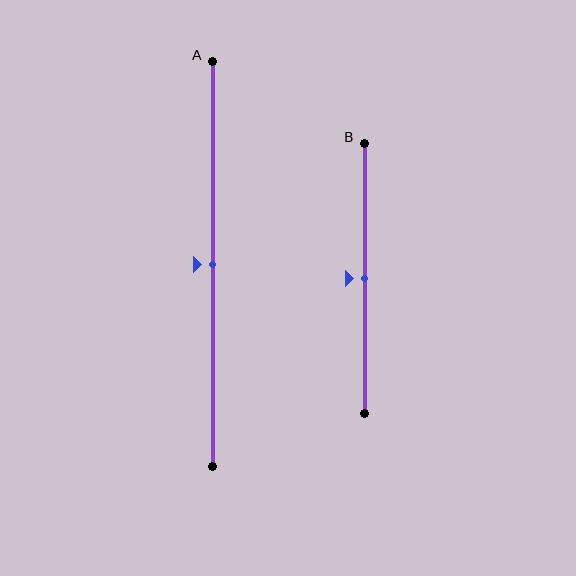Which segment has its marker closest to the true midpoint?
Segment A has its marker closest to the true midpoint.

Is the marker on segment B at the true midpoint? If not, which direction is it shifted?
Yes, the marker on segment B is at the true midpoint.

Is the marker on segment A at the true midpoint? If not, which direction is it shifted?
Yes, the marker on segment A is at the true midpoint.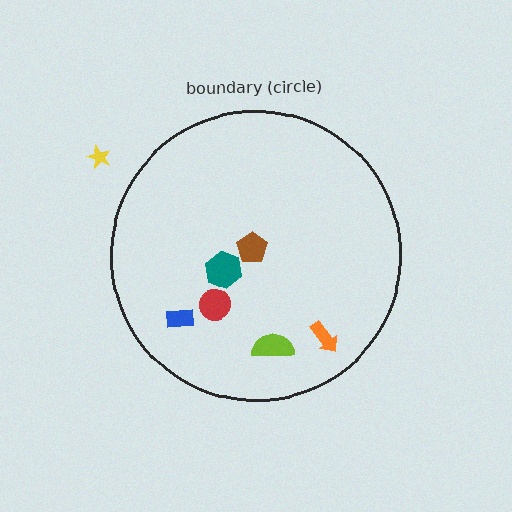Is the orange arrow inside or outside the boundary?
Inside.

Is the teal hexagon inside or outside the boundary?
Inside.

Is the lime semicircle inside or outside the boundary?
Inside.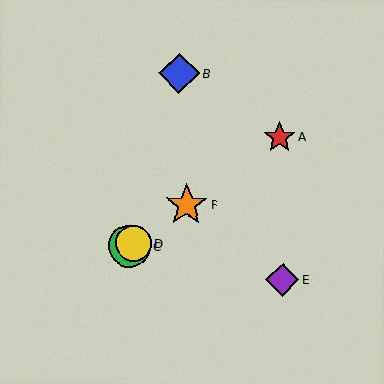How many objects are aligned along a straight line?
4 objects (A, C, D, F) are aligned along a straight line.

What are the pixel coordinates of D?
Object D is at (133, 243).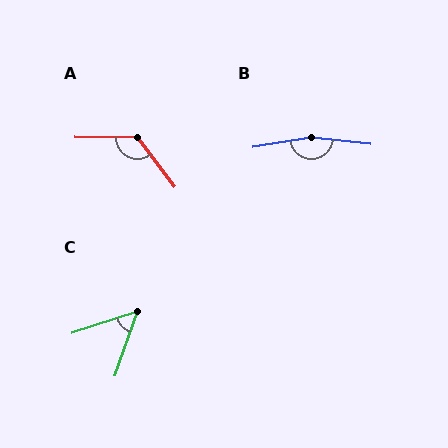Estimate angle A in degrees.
Approximately 127 degrees.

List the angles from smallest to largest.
C (52°), A (127°), B (165°).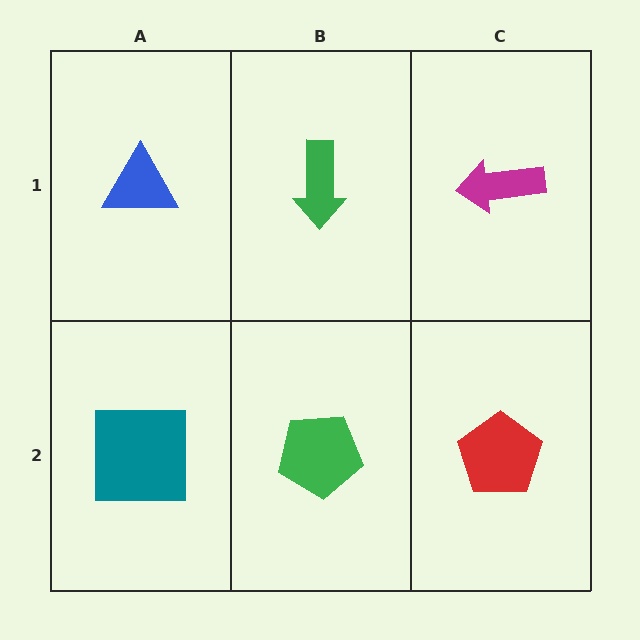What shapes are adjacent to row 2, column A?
A blue triangle (row 1, column A), a green pentagon (row 2, column B).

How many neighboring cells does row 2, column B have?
3.